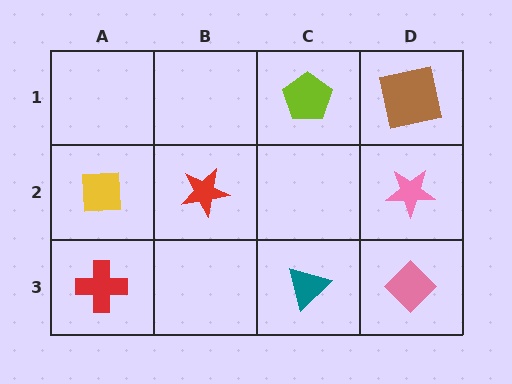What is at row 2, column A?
A yellow square.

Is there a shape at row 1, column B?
No, that cell is empty.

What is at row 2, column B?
A red star.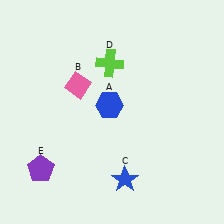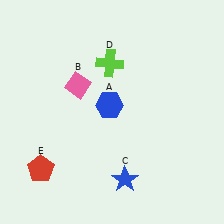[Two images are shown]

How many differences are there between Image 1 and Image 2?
There is 1 difference between the two images.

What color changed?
The pentagon (E) changed from purple in Image 1 to red in Image 2.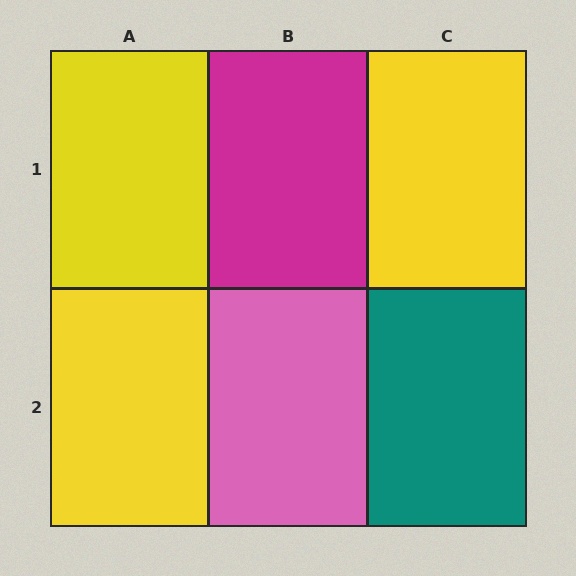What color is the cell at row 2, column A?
Yellow.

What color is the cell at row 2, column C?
Teal.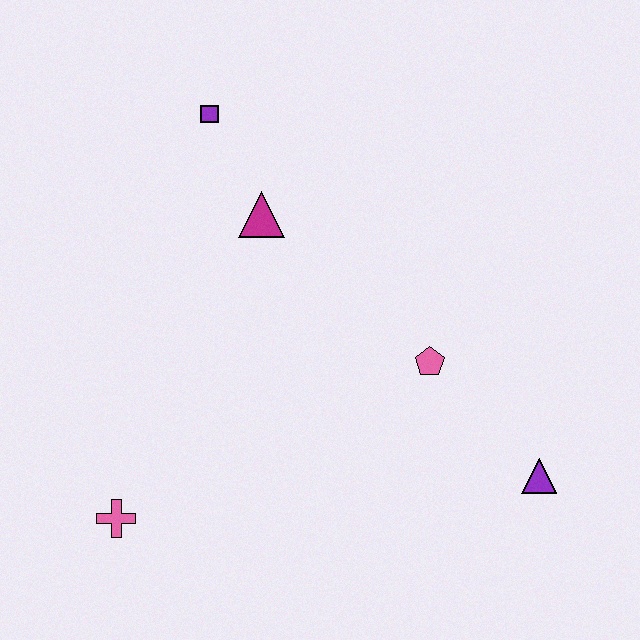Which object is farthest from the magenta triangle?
The purple triangle is farthest from the magenta triangle.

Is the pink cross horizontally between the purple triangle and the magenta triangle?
No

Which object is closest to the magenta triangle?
The purple square is closest to the magenta triangle.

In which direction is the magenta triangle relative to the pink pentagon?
The magenta triangle is to the left of the pink pentagon.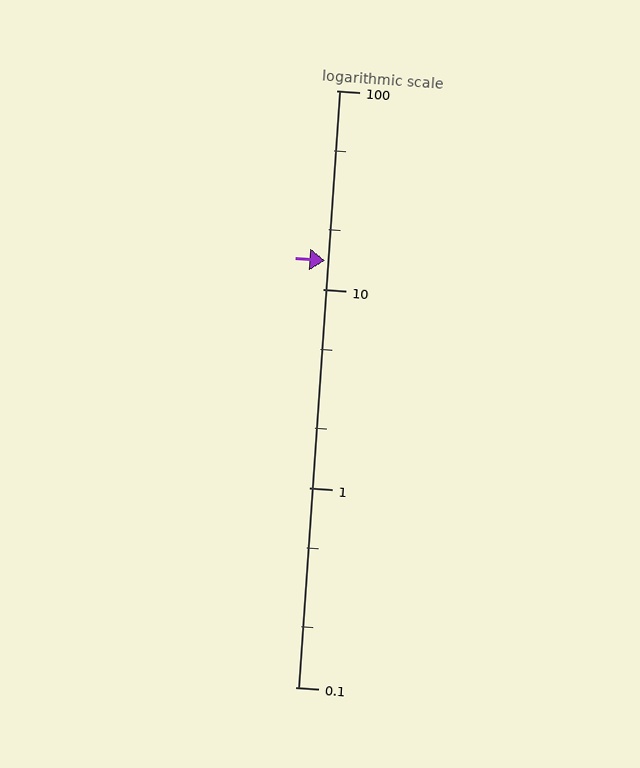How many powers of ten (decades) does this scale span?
The scale spans 3 decades, from 0.1 to 100.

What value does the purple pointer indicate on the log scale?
The pointer indicates approximately 14.